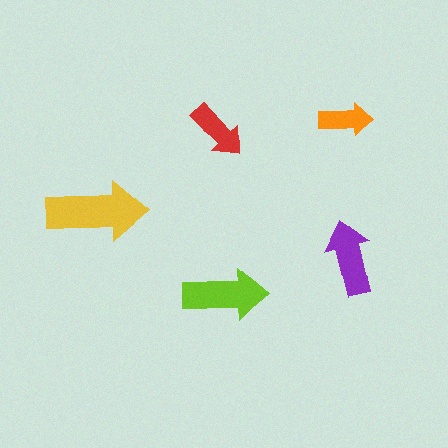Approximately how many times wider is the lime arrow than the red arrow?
About 1.5 times wider.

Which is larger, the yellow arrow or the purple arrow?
The yellow one.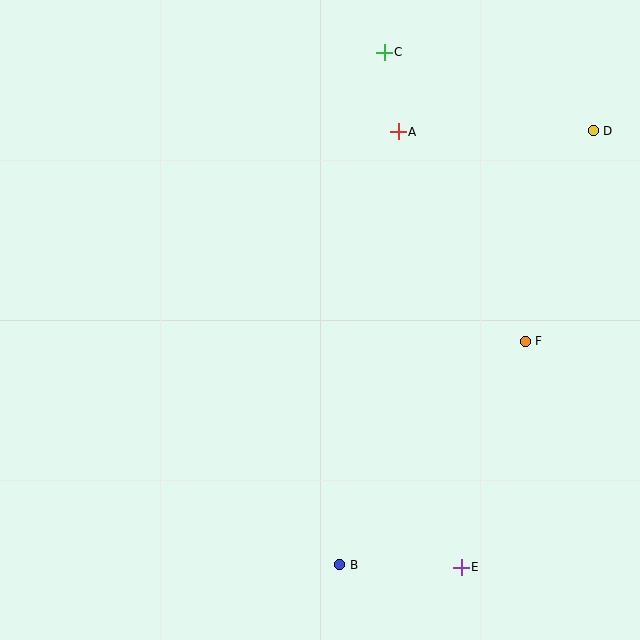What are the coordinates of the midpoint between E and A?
The midpoint between E and A is at (430, 349).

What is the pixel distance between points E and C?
The distance between E and C is 521 pixels.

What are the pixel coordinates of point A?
Point A is at (398, 132).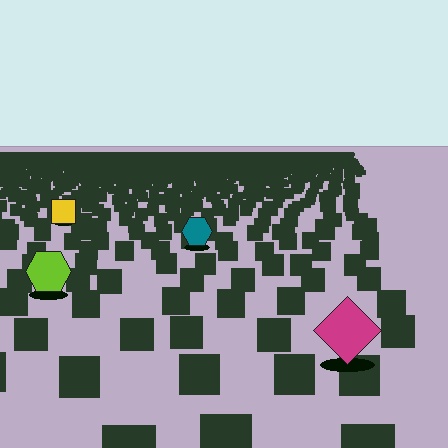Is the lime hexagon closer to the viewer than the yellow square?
Yes. The lime hexagon is closer — you can tell from the texture gradient: the ground texture is coarser near it.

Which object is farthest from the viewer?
The yellow square is farthest from the viewer. It appears smaller and the ground texture around it is denser.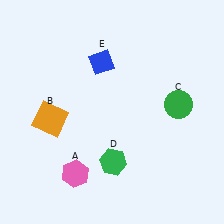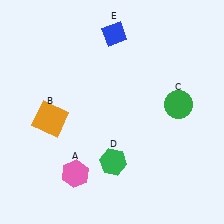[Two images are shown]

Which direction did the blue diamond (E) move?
The blue diamond (E) moved up.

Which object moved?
The blue diamond (E) moved up.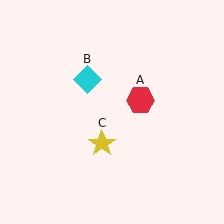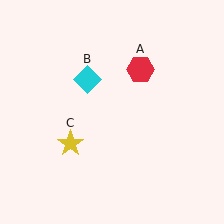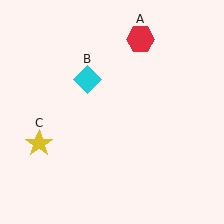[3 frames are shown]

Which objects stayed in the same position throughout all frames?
Cyan diamond (object B) remained stationary.